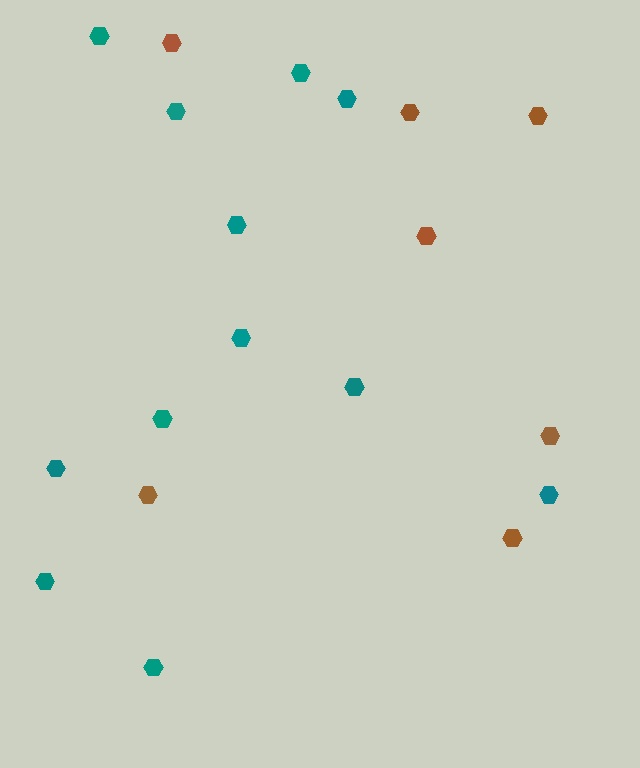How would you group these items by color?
There are 2 groups: one group of brown hexagons (7) and one group of teal hexagons (12).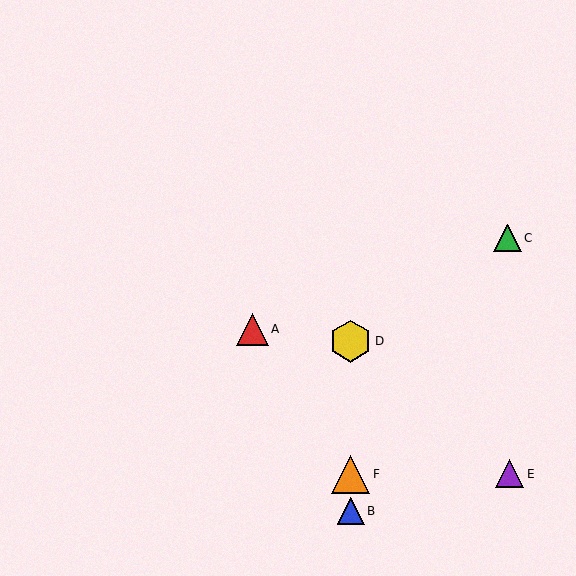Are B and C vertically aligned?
No, B is at x≈351 and C is at x≈508.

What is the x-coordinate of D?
Object D is at x≈351.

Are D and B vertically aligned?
Yes, both are at x≈351.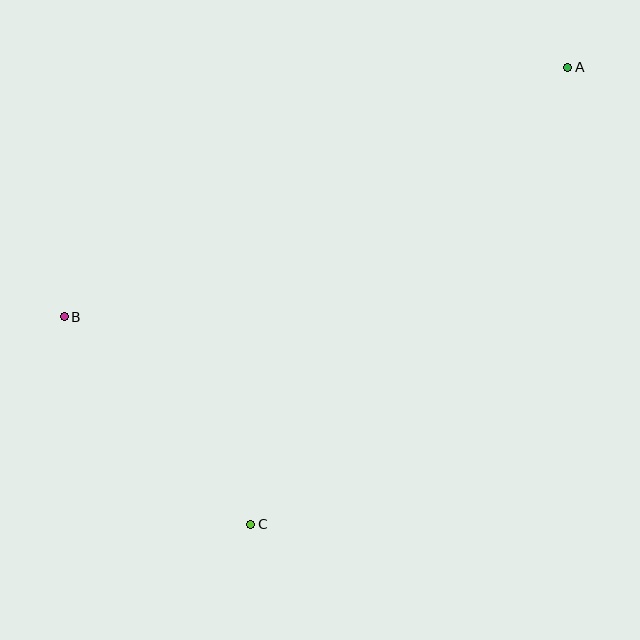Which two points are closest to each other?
Points B and C are closest to each other.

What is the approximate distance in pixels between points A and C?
The distance between A and C is approximately 556 pixels.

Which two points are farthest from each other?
Points A and B are farthest from each other.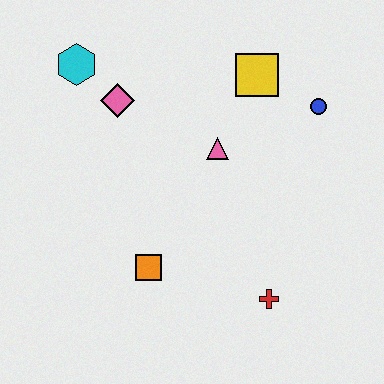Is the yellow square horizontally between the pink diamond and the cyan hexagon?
No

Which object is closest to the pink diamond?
The cyan hexagon is closest to the pink diamond.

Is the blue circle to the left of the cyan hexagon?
No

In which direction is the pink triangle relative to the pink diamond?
The pink triangle is to the right of the pink diamond.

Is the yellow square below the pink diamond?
No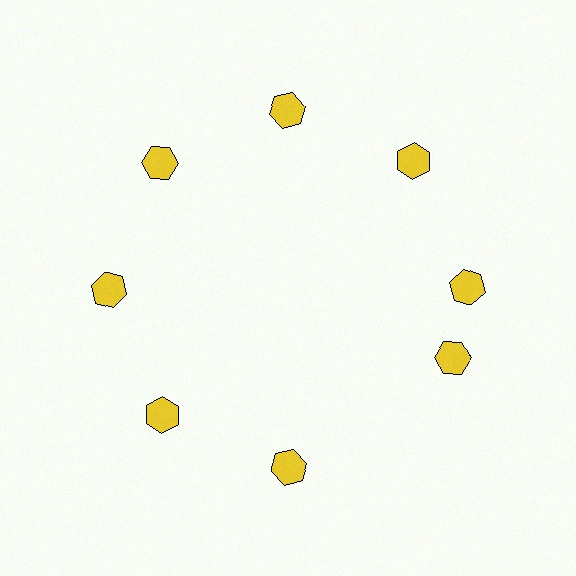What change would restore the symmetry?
The symmetry would be restored by rotating it back into even spacing with its neighbors so that all 8 hexagons sit at equal angles and equal distance from the center.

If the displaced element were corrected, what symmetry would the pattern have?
It would have 8-fold rotational symmetry — the pattern would map onto itself every 45 degrees.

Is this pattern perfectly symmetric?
No. The 8 yellow hexagons are arranged in a ring, but one element near the 4 o'clock position is rotated out of alignment along the ring, breaking the 8-fold rotational symmetry.